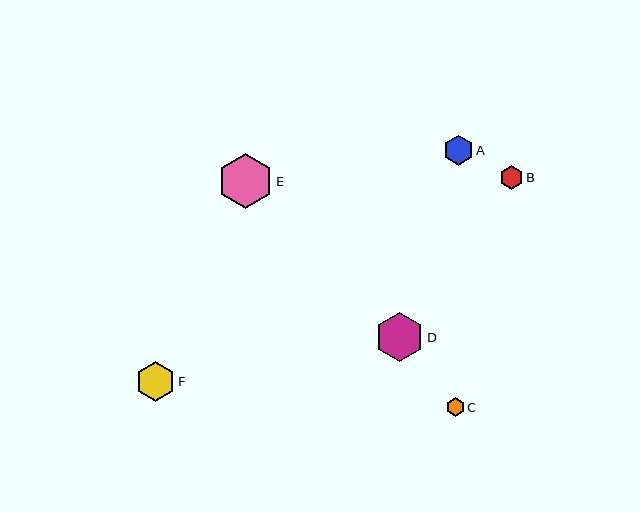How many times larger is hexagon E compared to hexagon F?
Hexagon E is approximately 1.4 times the size of hexagon F.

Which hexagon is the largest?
Hexagon E is the largest with a size of approximately 56 pixels.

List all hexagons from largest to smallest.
From largest to smallest: E, D, F, A, B, C.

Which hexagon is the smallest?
Hexagon C is the smallest with a size of approximately 18 pixels.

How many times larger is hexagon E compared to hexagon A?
Hexagon E is approximately 1.8 times the size of hexagon A.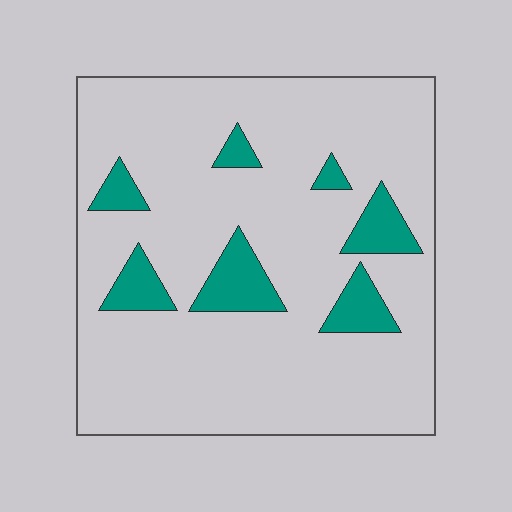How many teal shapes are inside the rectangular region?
7.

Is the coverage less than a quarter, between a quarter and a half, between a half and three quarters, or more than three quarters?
Less than a quarter.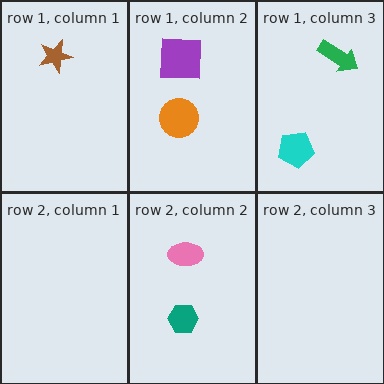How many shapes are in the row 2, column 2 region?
2.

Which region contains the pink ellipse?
The row 2, column 2 region.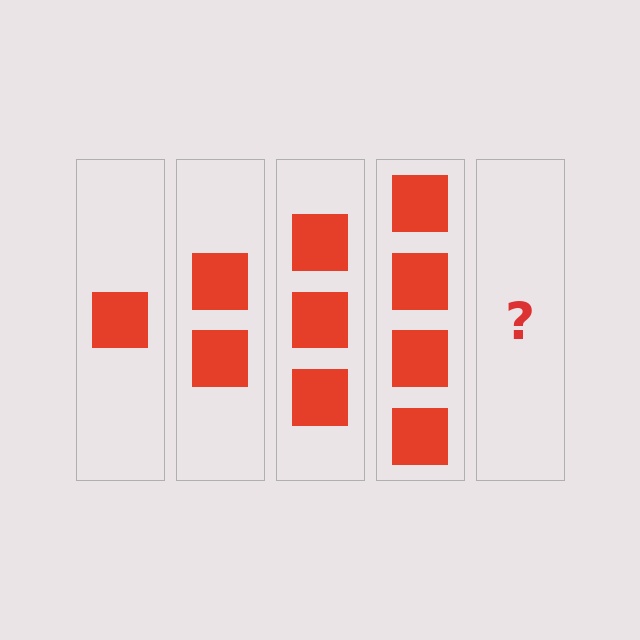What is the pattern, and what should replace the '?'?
The pattern is that each step adds one more square. The '?' should be 5 squares.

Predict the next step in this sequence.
The next step is 5 squares.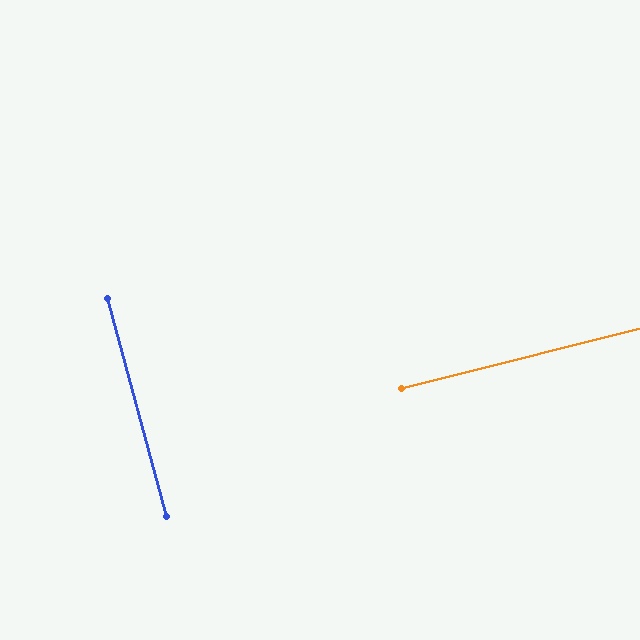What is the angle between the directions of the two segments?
Approximately 89 degrees.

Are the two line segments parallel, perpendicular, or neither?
Perpendicular — they meet at approximately 89°.